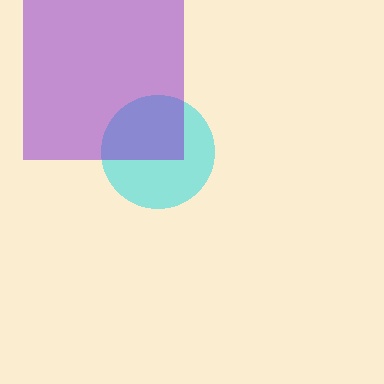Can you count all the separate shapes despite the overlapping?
Yes, there are 2 separate shapes.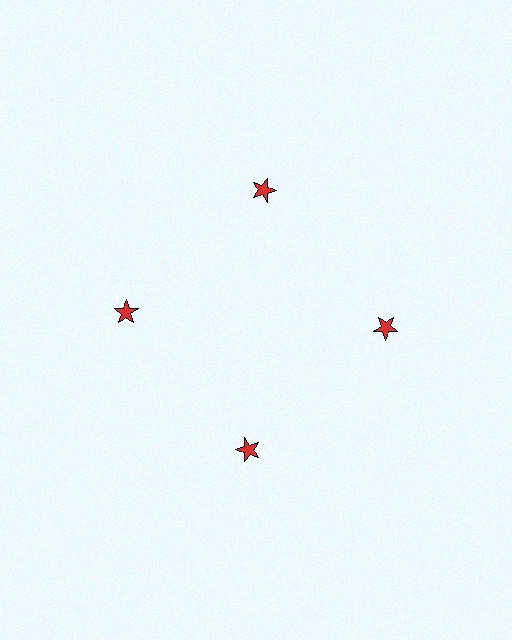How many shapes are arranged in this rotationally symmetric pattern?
There are 4 shapes, arranged in 4 groups of 1.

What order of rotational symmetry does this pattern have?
This pattern has 4-fold rotational symmetry.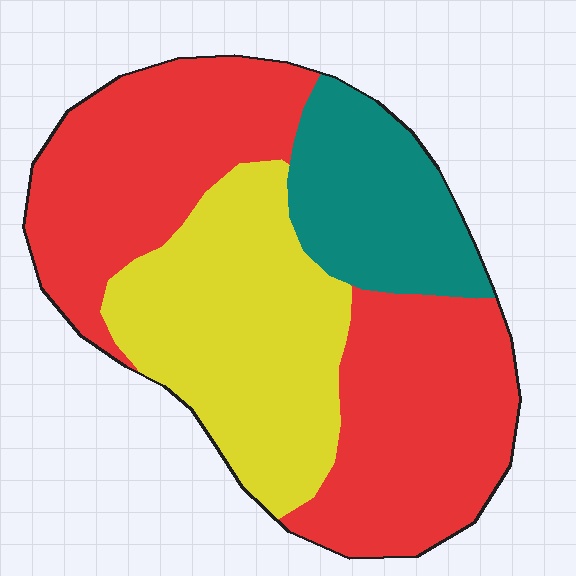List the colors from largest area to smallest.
From largest to smallest: red, yellow, teal.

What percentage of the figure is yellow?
Yellow takes up about one third (1/3) of the figure.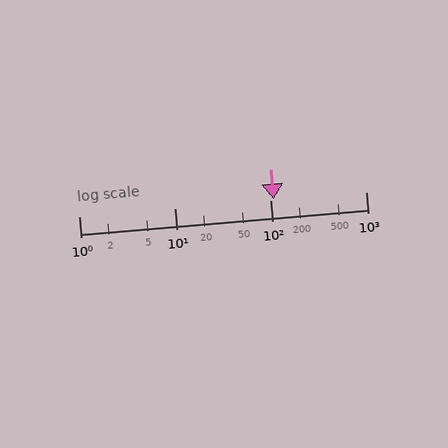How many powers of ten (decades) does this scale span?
The scale spans 3 decades, from 1 to 1000.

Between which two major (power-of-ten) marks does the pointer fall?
The pointer is between 100 and 1000.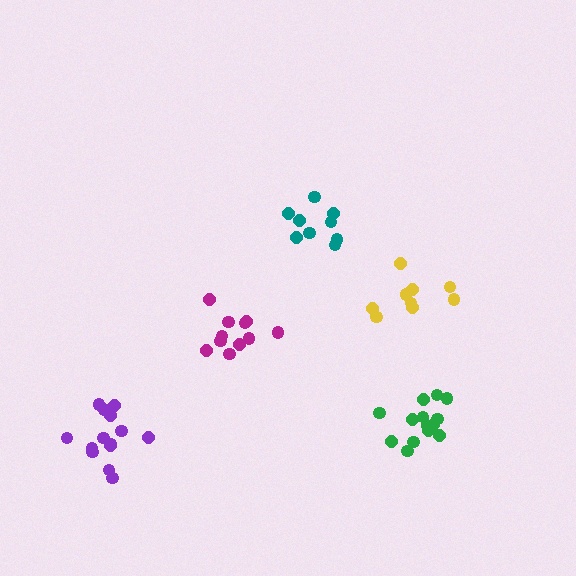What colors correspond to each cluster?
The clusters are colored: teal, magenta, yellow, green, purple.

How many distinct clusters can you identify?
There are 5 distinct clusters.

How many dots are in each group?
Group 1: 9 dots, Group 2: 11 dots, Group 3: 9 dots, Group 4: 14 dots, Group 5: 14 dots (57 total).